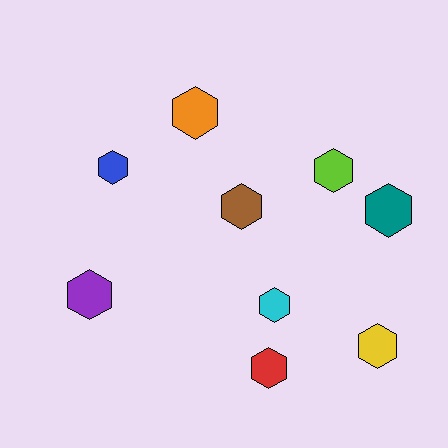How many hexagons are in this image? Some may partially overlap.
There are 9 hexagons.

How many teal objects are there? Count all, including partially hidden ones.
There is 1 teal object.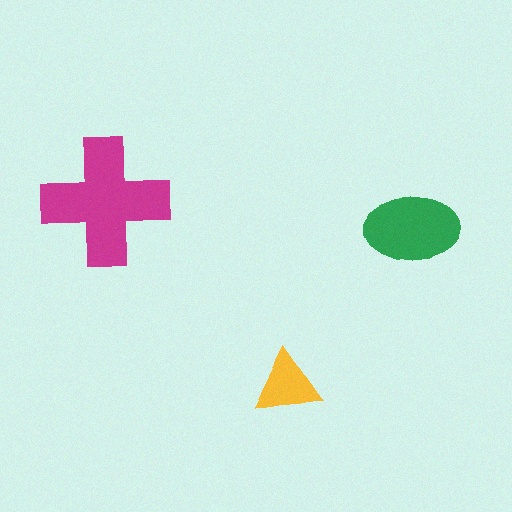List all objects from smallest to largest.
The yellow triangle, the green ellipse, the magenta cross.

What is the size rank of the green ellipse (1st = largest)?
2nd.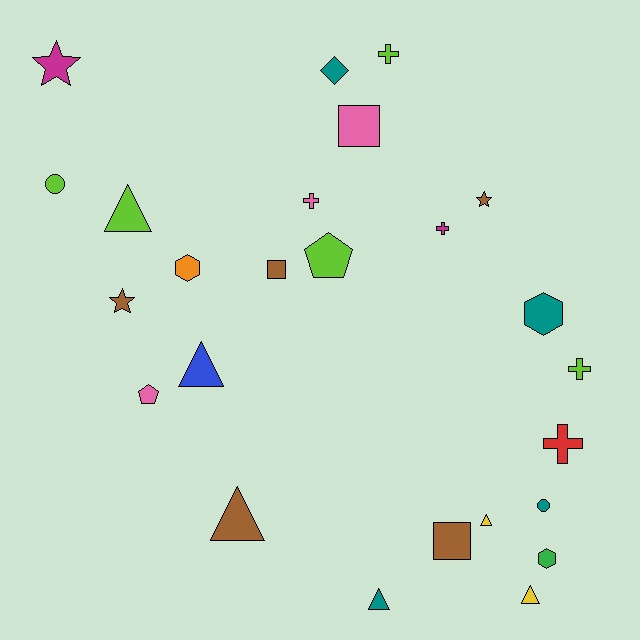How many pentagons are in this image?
There are 2 pentagons.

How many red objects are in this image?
There is 1 red object.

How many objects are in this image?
There are 25 objects.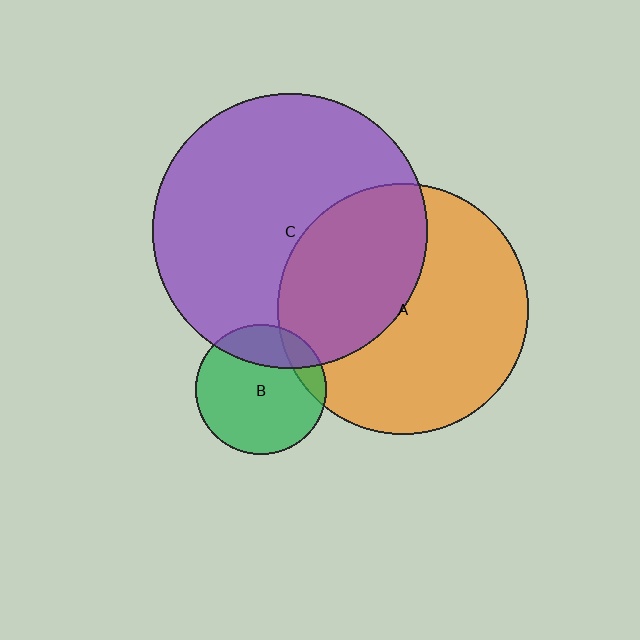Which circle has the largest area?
Circle C (purple).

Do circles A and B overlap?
Yes.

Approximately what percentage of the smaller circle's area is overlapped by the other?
Approximately 15%.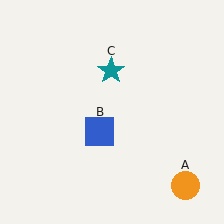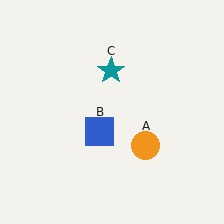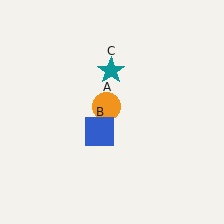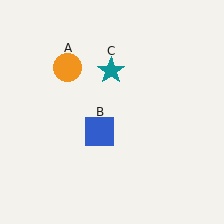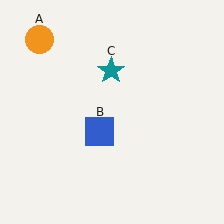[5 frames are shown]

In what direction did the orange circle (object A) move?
The orange circle (object A) moved up and to the left.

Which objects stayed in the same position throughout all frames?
Blue square (object B) and teal star (object C) remained stationary.